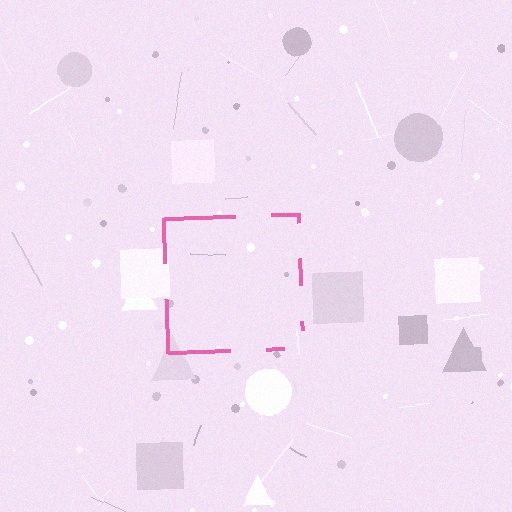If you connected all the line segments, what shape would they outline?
They would outline a square.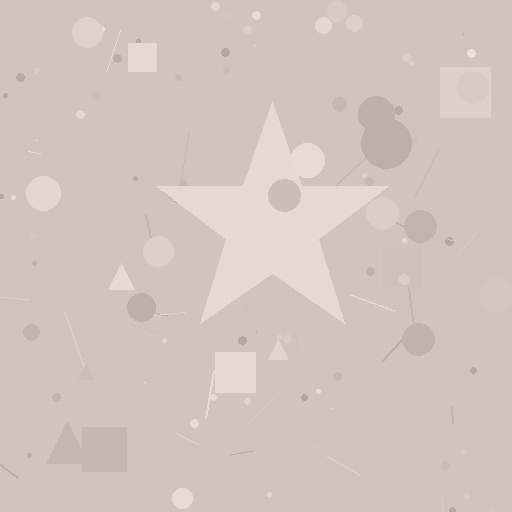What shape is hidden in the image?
A star is hidden in the image.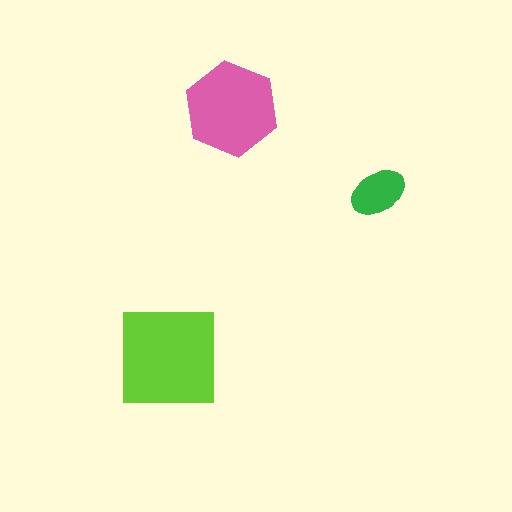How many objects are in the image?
There are 3 objects in the image.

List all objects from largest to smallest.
The lime square, the pink hexagon, the green ellipse.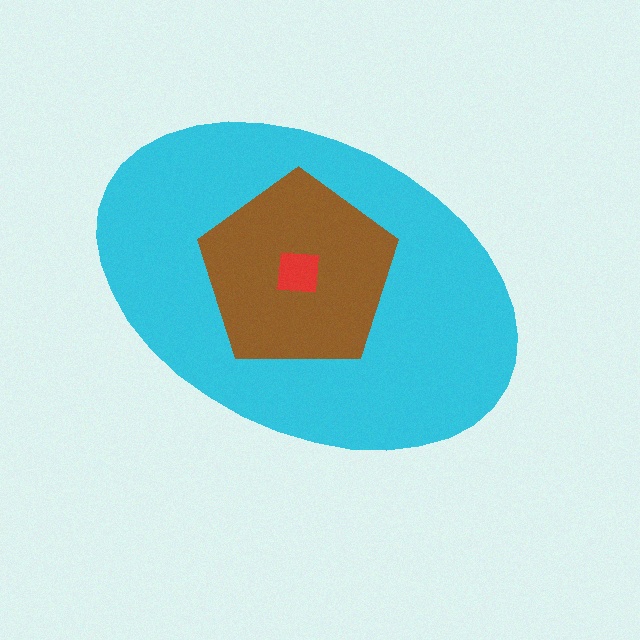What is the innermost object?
The red square.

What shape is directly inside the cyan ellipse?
The brown pentagon.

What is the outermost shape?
The cyan ellipse.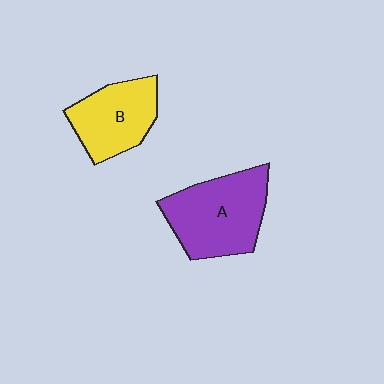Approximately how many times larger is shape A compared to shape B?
Approximately 1.3 times.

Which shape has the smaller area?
Shape B (yellow).